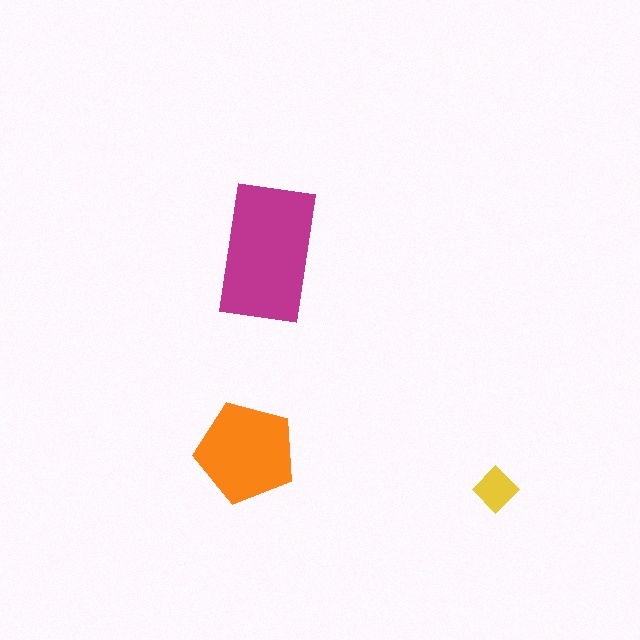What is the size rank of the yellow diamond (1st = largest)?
3rd.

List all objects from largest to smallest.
The magenta rectangle, the orange pentagon, the yellow diamond.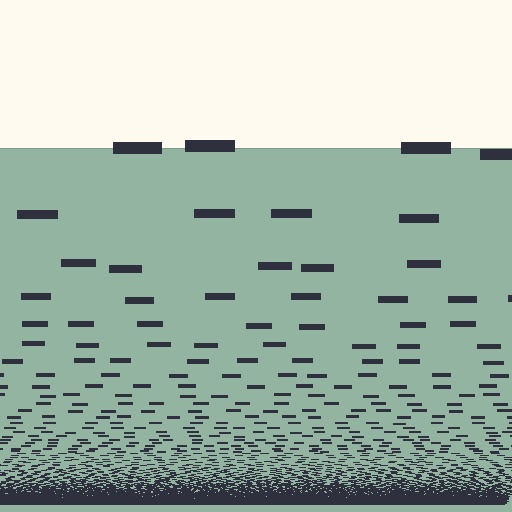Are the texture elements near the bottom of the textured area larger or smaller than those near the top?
Smaller. The gradient is inverted — elements near the bottom are smaller and denser.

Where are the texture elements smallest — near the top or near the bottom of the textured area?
Near the bottom.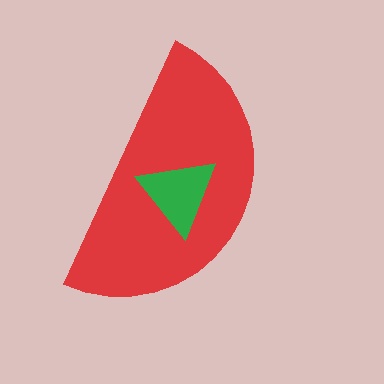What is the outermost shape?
The red semicircle.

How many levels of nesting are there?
2.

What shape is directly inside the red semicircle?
The green triangle.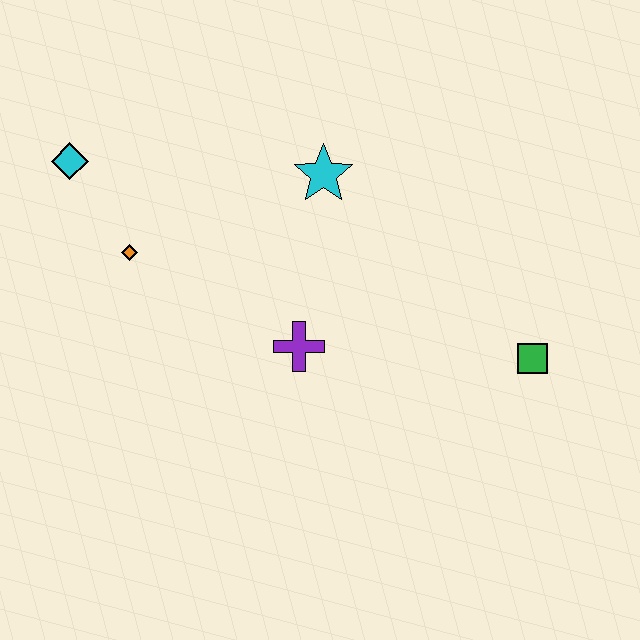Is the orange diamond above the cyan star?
No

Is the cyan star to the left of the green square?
Yes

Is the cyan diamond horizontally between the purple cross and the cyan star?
No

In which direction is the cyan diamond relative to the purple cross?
The cyan diamond is to the left of the purple cross.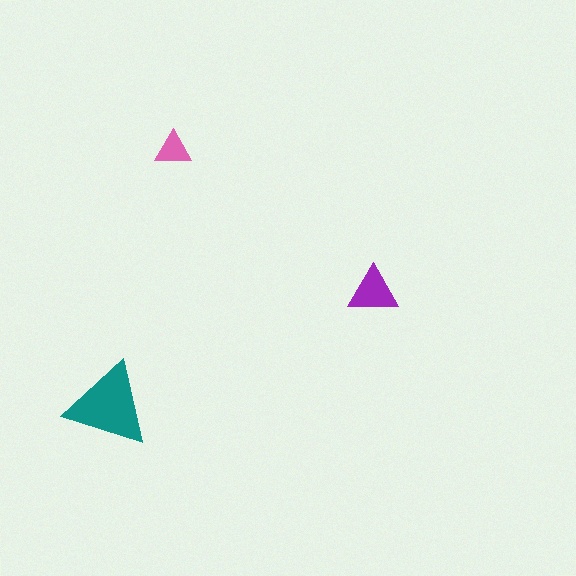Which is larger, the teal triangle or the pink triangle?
The teal one.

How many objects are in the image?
There are 3 objects in the image.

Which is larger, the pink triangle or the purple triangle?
The purple one.